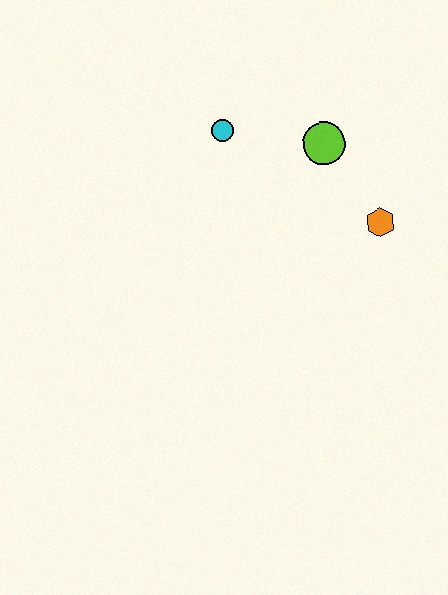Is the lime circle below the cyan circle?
Yes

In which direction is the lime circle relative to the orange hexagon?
The lime circle is above the orange hexagon.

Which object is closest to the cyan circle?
The lime circle is closest to the cyan circle.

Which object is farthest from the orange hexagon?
The cyan circle is farthest from the orange hexagon.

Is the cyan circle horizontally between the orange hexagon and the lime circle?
No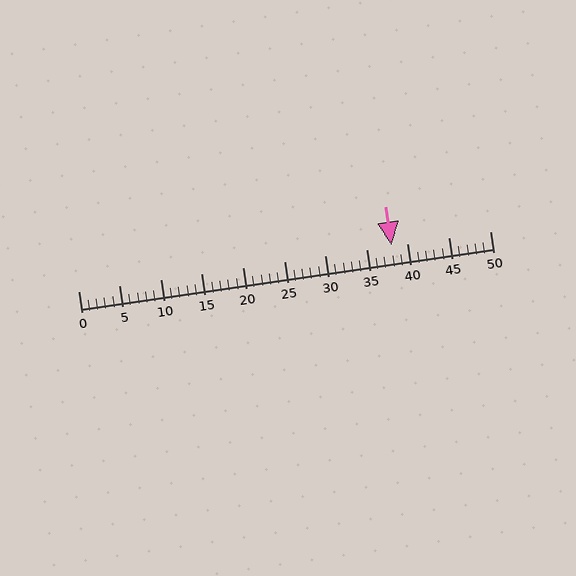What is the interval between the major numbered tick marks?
The major tick marks are spaced 5 units apart.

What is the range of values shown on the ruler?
The ruler shows values from 0 to 50.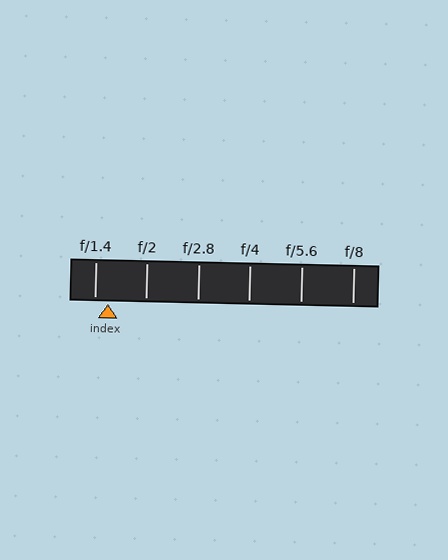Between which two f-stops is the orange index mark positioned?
The index mark is between f/1.4 and f/2.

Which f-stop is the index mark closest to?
The index mark is closest to f/1.4.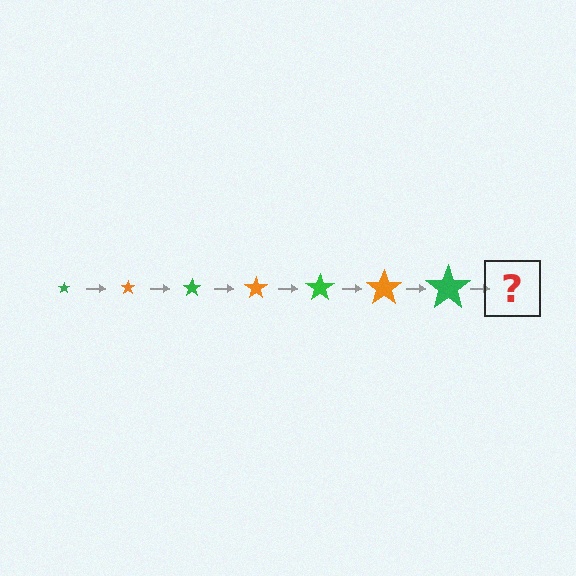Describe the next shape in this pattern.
It should be an orange star, larger than the previous one.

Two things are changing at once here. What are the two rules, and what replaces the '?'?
The two rules are that the star grows larger each step and the color cycles through green and orange. The '?' should be an orange star, larger than the previous one.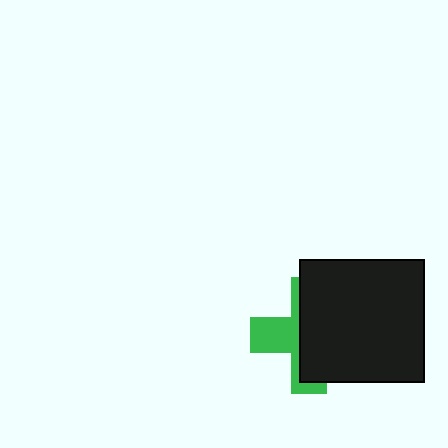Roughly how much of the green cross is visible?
A small part of it is visible (roughly 38%).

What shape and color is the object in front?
The object in front is a black rectangle.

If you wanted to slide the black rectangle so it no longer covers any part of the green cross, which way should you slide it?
Slide it right — that is the most direct way to separate the two shapes.